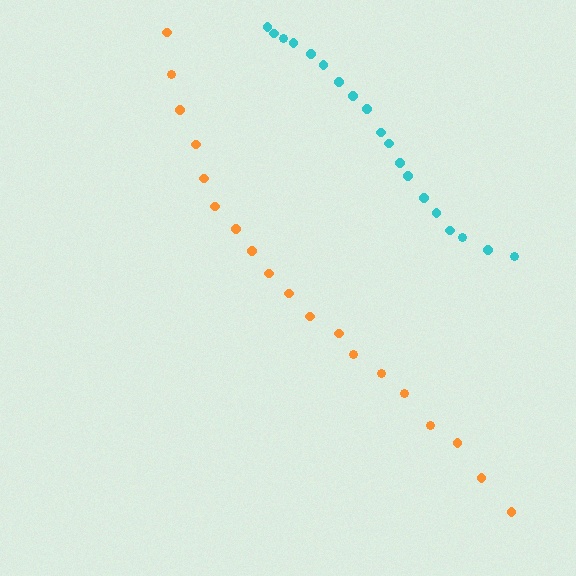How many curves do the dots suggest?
There are 2 distinct paths.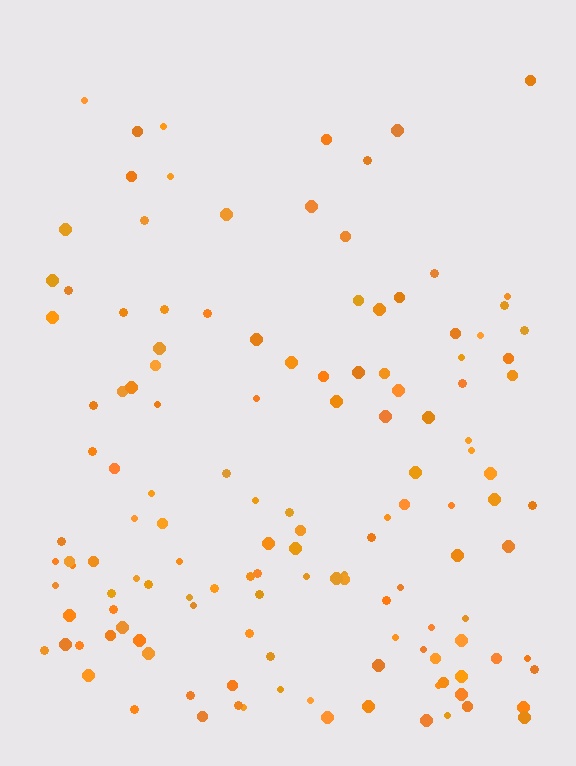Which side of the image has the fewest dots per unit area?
The top.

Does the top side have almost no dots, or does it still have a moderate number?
Still a moderate number, just noticeably fewer than the bottom.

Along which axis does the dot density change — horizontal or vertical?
Vertical.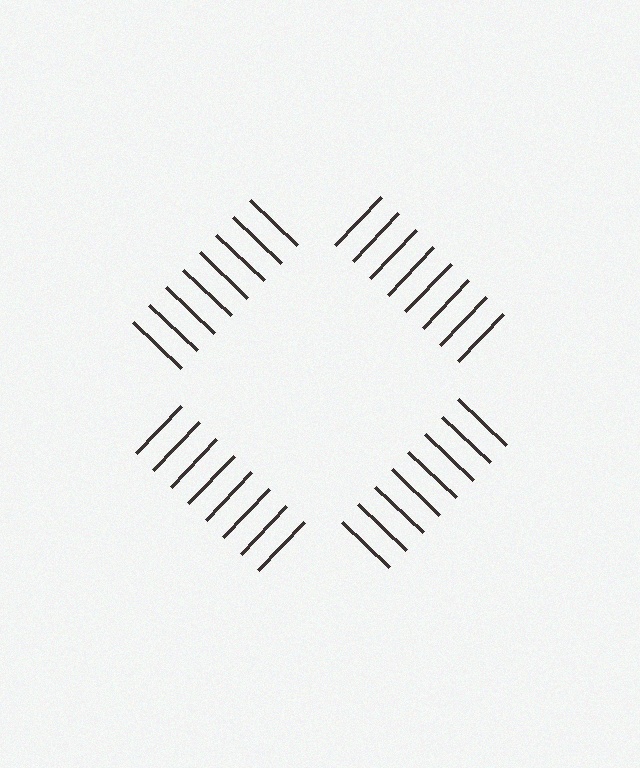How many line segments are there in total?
32 — 8 along each of the 4 edges.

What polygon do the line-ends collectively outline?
An illusory square — the line segments terminate on its edges but no continuous stroke is drawn.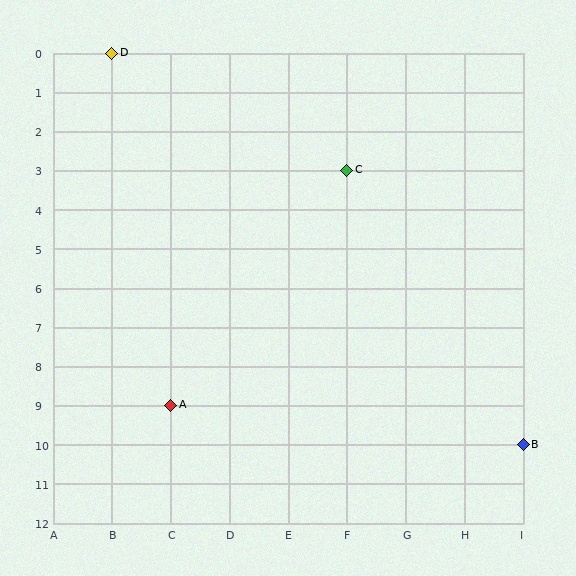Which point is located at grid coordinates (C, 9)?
Point A is at (C, 9).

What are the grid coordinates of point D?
Point D is at grid coordinates (B, 0).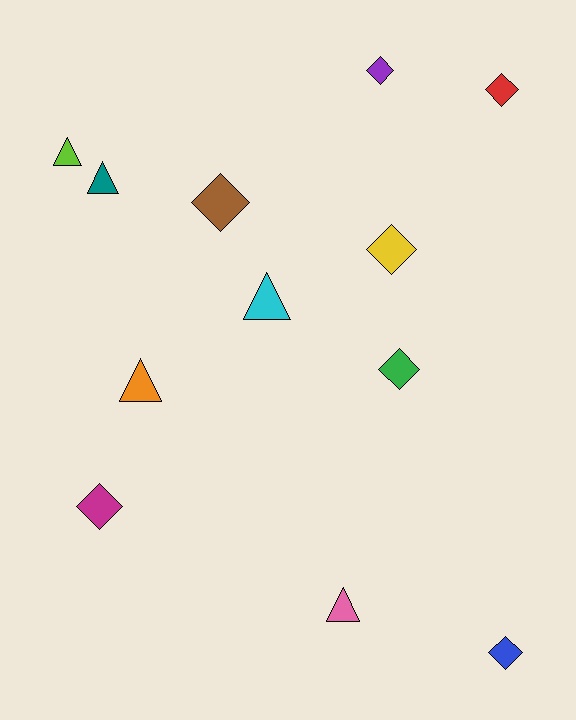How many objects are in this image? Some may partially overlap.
There are 12 objects.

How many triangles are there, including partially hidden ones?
There are 5 triangles.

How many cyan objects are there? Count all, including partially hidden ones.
There is 1 cyan object.